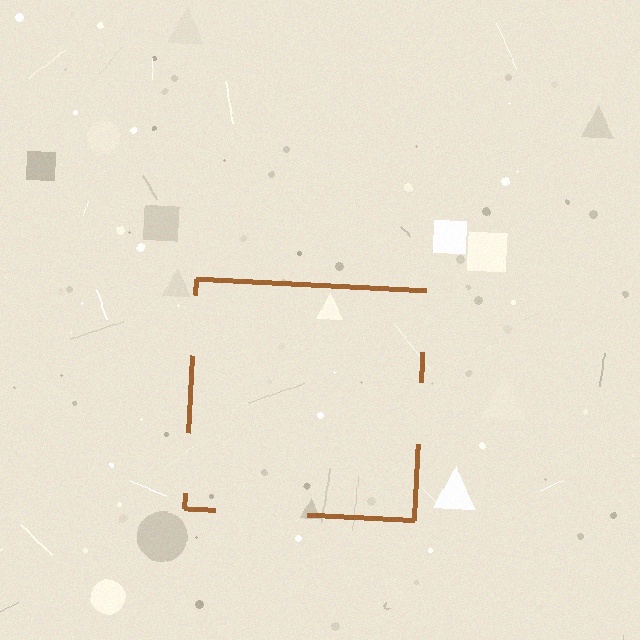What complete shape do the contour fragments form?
The contour fragments form a square.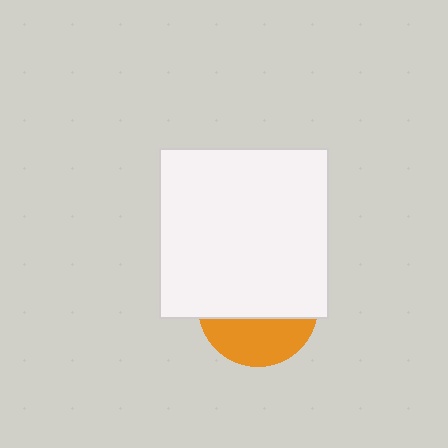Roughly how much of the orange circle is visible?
A small part of it is visible (roughly 36%).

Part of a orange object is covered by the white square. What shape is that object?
It is a circle.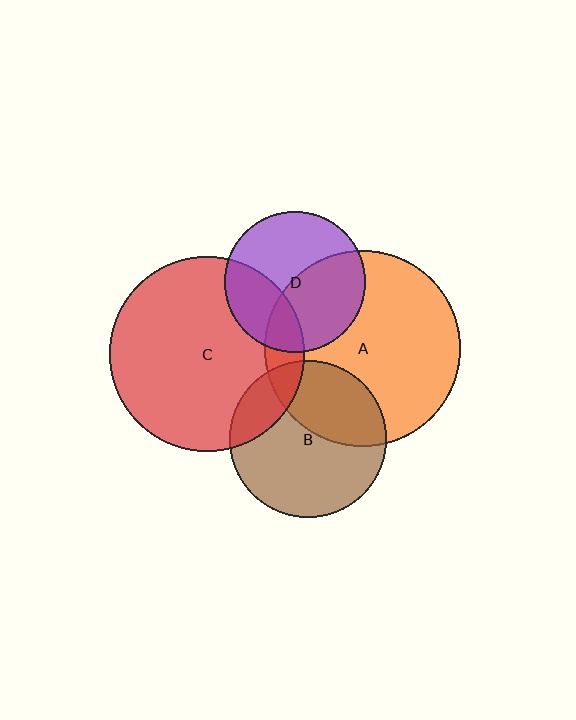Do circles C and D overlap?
Yes.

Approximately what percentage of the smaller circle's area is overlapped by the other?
Approximately 30%.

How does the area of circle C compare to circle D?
Approximately 1.9 times.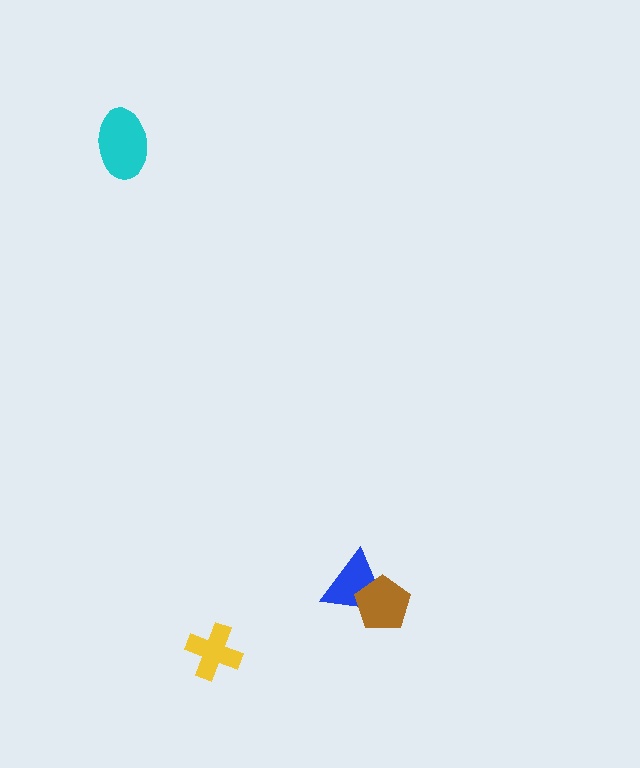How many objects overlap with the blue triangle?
1 object overlaps with the blue triangle.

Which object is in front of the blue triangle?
The brown pentagon is in front of the blue triangle.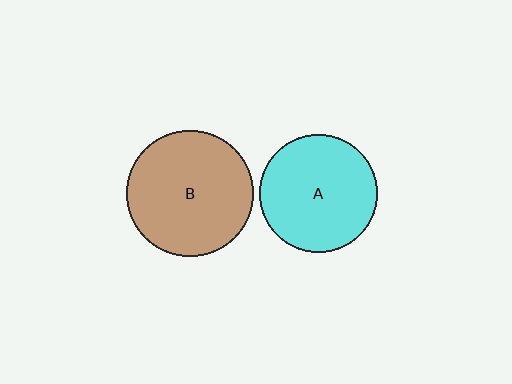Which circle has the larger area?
Circle B (brown).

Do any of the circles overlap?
No, none of the circles overlap.